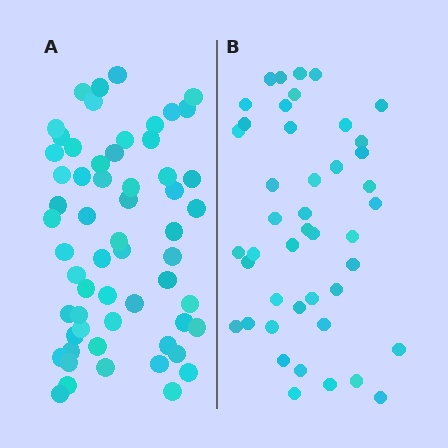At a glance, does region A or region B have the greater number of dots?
Region A (the left region) has more dots.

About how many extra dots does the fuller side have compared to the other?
Region A has approximately 15 more dots than region B.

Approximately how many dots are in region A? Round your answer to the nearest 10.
About 60 dots. (The exact count is 59, which rounds to 60.)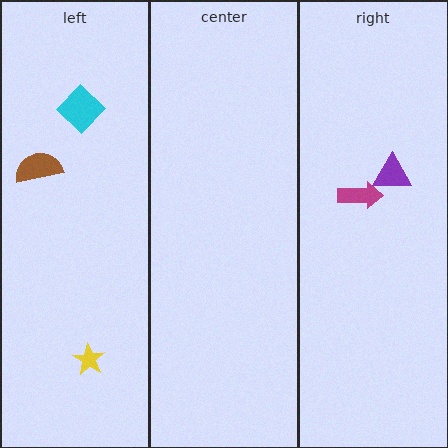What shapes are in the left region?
The cyan diamond, the brown semicircle, the yellow star.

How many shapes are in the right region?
2.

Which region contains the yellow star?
The left region.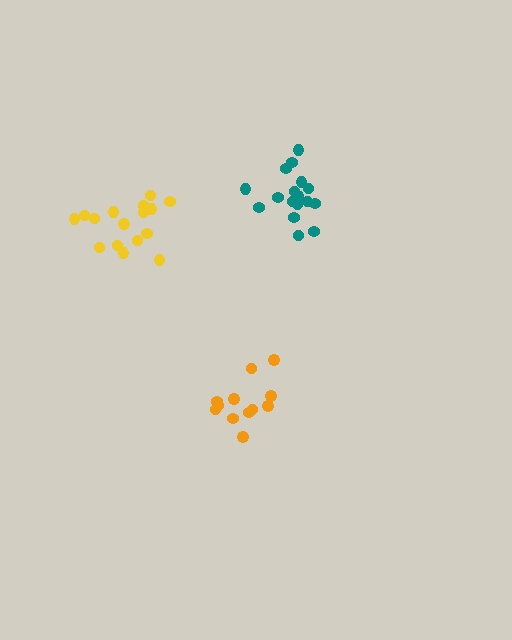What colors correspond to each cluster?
The clusters are colored: orange, teal, yellow.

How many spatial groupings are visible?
There are 3 spatial groupings.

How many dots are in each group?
Group 1: 12 dots, Group 2: 17 dots, Group 3: 16 dots (45 total).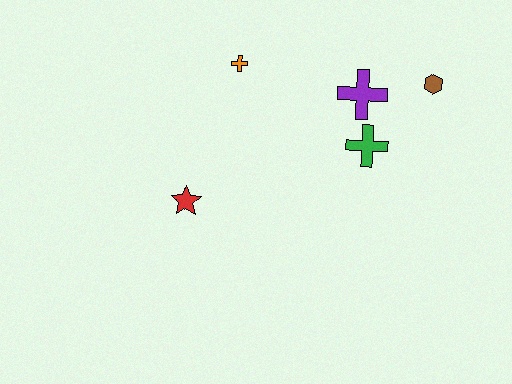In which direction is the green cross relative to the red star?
The green cross is to the right of the red star.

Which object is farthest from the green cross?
The red star is farthest from the green cross.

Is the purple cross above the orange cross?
No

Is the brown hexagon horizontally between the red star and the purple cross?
No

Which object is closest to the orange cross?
The purple cross is closest to the orange cross.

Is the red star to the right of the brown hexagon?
No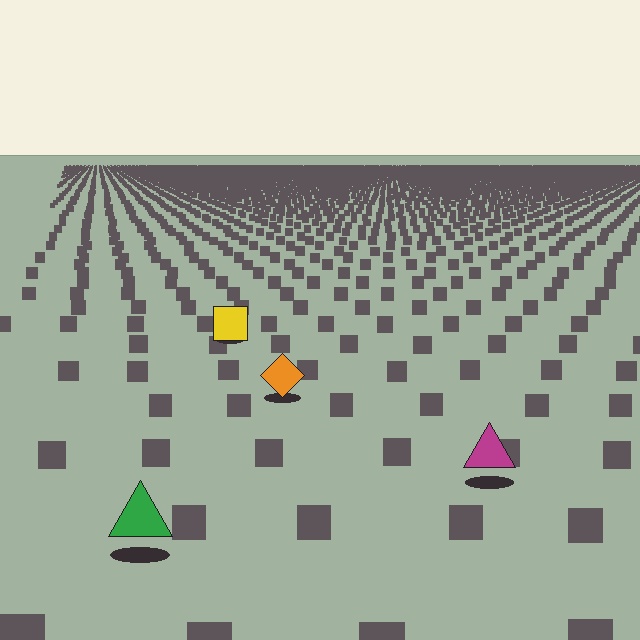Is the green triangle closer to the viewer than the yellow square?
Yes. The green triangle is closer — you can tell from the texture gradient: the ground texture is coarser near it.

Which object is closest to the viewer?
The green triangle is closest. The texture marks near it are larger and more spread out.